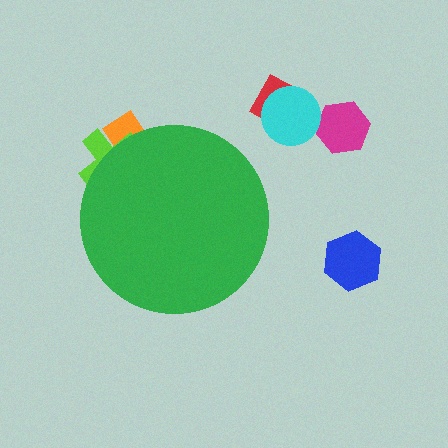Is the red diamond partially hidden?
No, the red diamond is fully visible.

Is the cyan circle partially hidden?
No, the cyan circle is fully visible.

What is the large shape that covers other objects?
A green circle.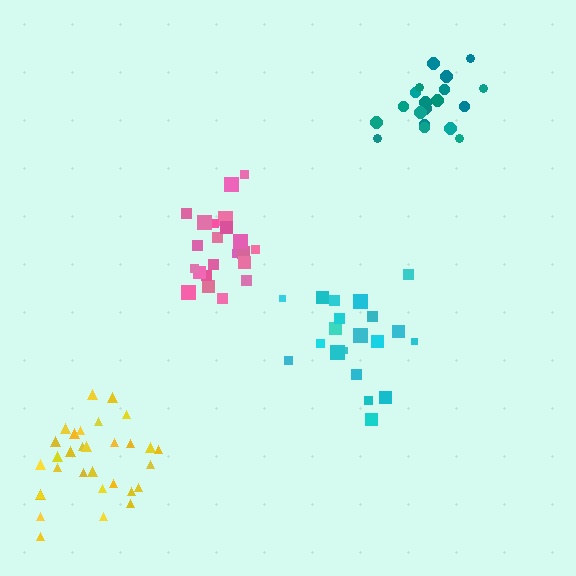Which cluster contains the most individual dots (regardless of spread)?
Yellow (31).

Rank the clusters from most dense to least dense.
teal, pink, cyan, yellow.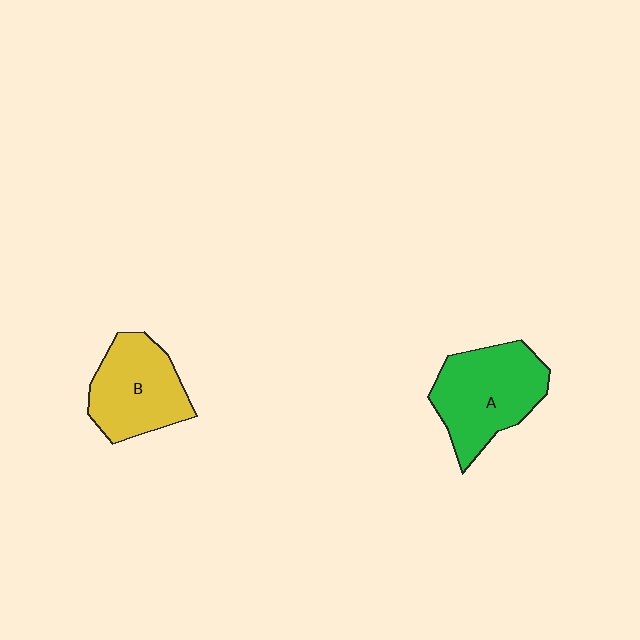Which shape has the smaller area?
Shape B (yellow).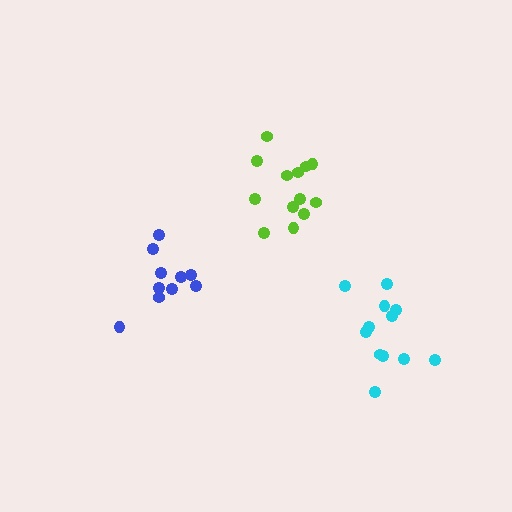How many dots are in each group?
Group 1: 13 dots, Group 2: 10 dots, Group 3: 12 dots (35 total).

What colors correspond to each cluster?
The clusters are colored: lime, blue, cyan.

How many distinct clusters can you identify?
There are 3 distinct clusters.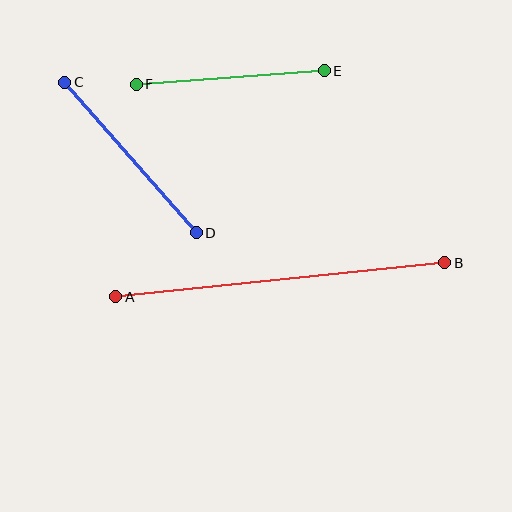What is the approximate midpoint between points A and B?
The midpoint is at approximately (280, 280) pixels.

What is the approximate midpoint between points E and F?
The midpoint is at approximately (230, 77) pixels.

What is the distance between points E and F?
The distance is approximately 189 pixels.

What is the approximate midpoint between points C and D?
The midpoint is at approximately (131, 158) pixels.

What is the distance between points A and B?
The distance is approximately 331 pixels.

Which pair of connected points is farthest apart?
Points A and B are farthest apart.